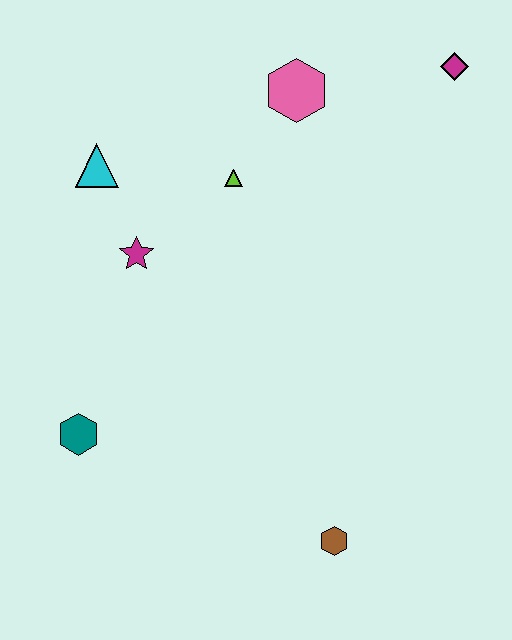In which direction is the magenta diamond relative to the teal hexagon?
The magenta diamond is to the right of the teal hexagon.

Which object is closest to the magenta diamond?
The pink hexagon is closest to the magenta diamond.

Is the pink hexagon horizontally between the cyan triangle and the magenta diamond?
Yes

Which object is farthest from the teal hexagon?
The magenta diamond is farthest from the teal hexagon.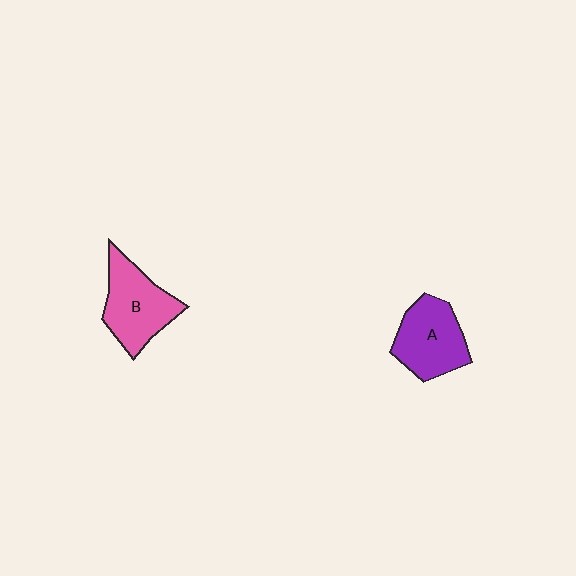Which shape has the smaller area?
Shape A (purple).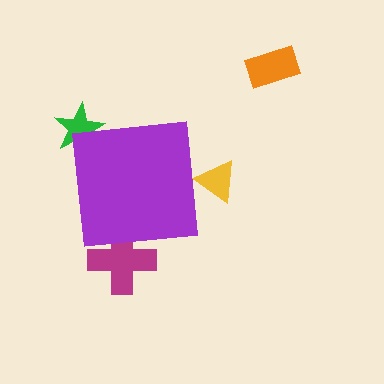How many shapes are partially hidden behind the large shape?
3 shapes are partially hidden.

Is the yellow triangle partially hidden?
Yes, the yellow triangle is partially hidden behind the purple square.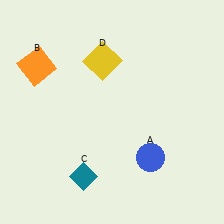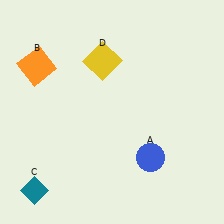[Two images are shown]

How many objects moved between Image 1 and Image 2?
1 object moved between the two images.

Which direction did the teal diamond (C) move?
The teal diamond (C) moved left.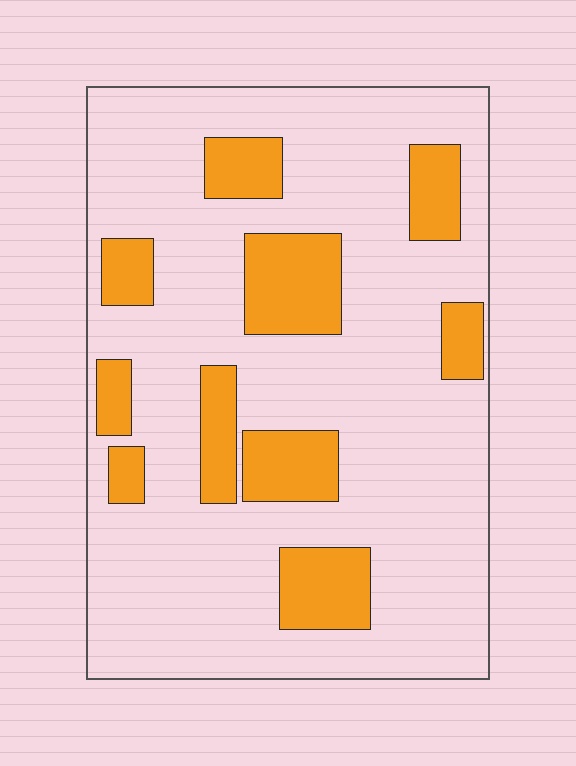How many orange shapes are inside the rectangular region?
10.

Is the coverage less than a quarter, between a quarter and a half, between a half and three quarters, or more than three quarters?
Less than a quarter.